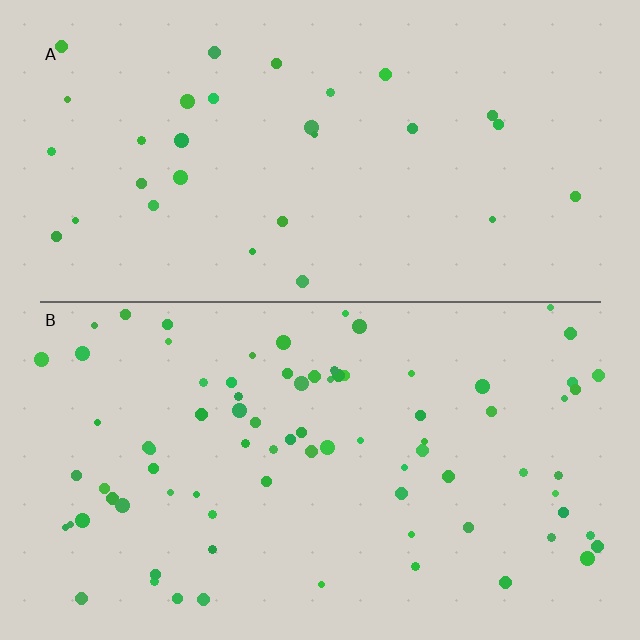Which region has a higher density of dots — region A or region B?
B (the bottom).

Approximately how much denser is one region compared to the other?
Approximately 2.7× — region B over region A.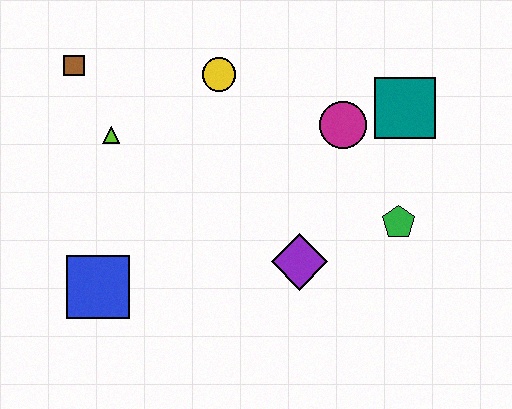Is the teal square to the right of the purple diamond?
Yes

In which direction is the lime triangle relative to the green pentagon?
The lime triangle is to the left of the green pentagon.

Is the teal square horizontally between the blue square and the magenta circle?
No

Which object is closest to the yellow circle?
The lime triangle is closest to the yellow circle.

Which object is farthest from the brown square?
The green pentagon is farthest from the brown square.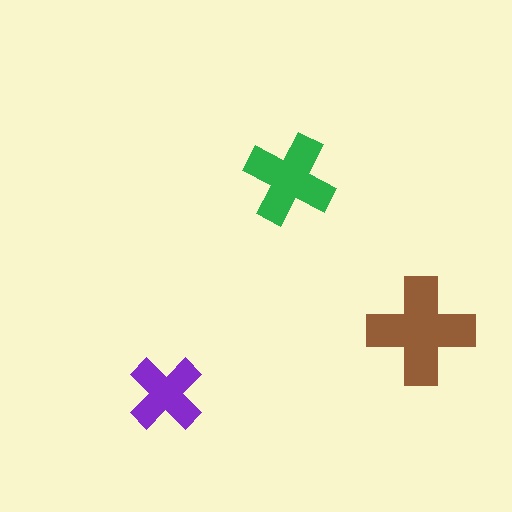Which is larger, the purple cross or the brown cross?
The brown one.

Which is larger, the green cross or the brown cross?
The brown one.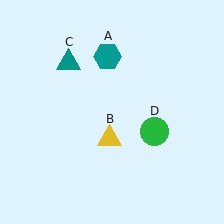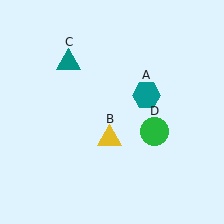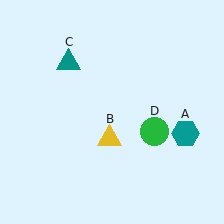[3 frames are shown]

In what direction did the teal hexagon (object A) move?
The teal hexagon (object A) moved down and to the right.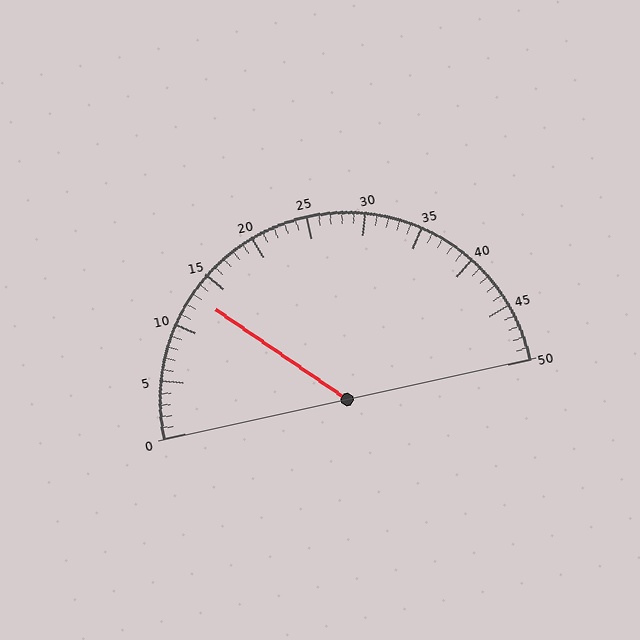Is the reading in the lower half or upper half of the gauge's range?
The reading is in the lower half of the range (0 to 50).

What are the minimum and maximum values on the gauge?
The gauge ranges from 0 to 50.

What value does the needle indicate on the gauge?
The needle indicates approximately 13.